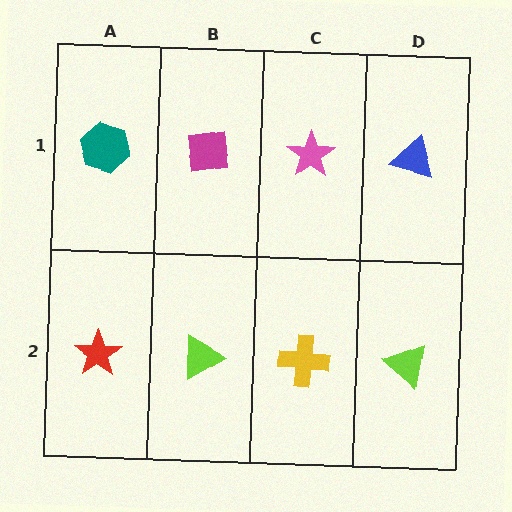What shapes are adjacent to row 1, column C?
A yellow cross (row 2, column C), a magenta square (row 1, column B), a blue triangle (row 1, column D).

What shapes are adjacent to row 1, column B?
A lime triangle (row 2, column B), a teal hexagon (row 1, column A), a pink star (row 1, column C).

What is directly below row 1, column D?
A lime triangle.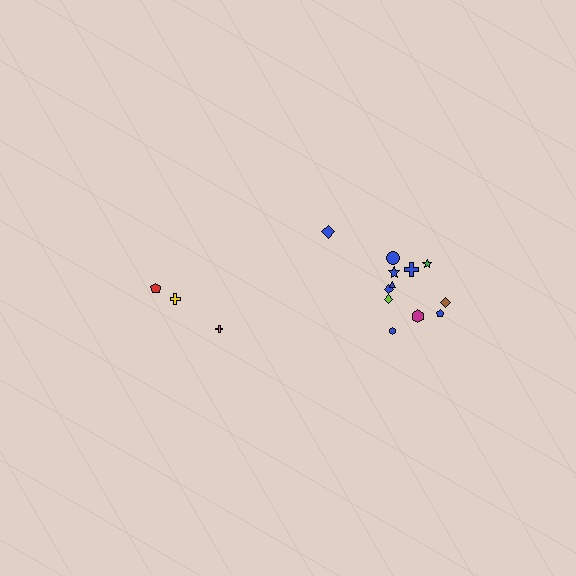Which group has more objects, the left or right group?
The right group.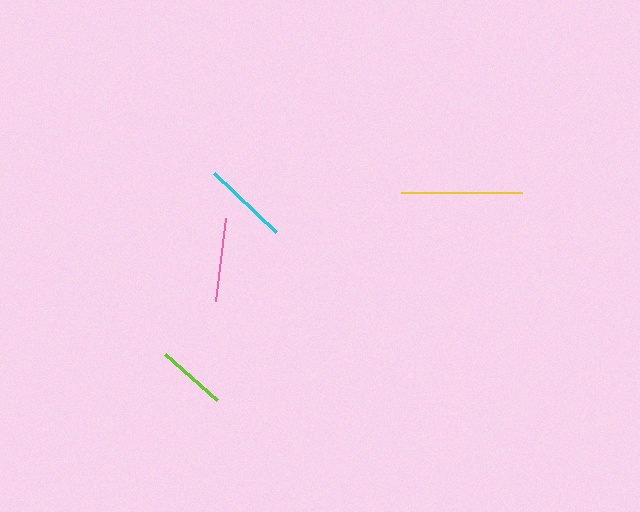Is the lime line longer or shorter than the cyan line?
The cyan line is longer than the lime line.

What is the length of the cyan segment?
The cyan segment is approximately 86 pixels long.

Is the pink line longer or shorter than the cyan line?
The cyan line is longer than the pink line.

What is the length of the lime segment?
The lime segment is approximately 69 pixels long.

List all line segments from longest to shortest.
From longest to shortest: yellow, cyan, pink, lime.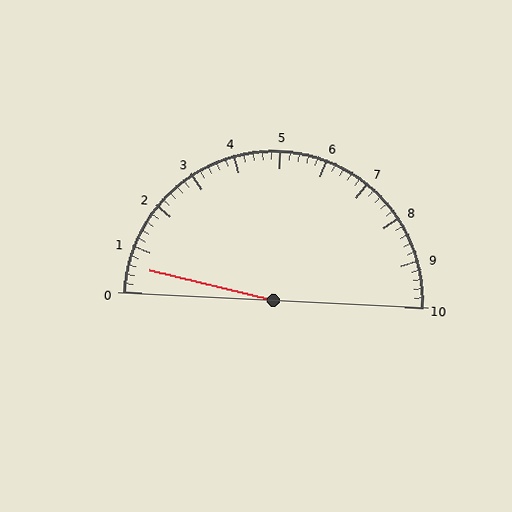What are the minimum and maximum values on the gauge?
The gauge ranges from 0 to 10.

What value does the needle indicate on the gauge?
The needle indicates approximately 0.6.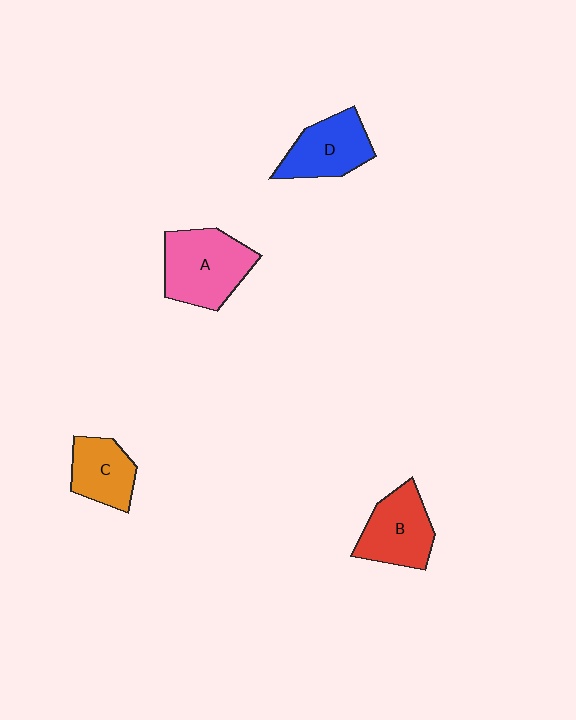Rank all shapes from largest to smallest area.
From largest to smallest: A (pink), B (red), D (blue), C (orange).